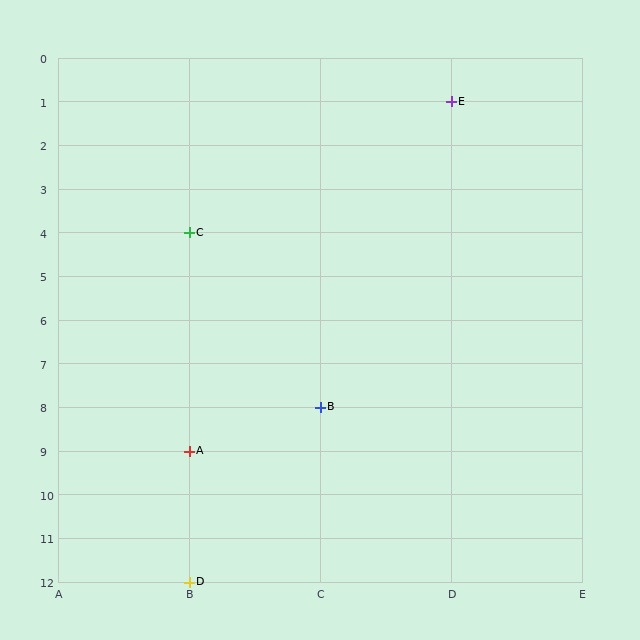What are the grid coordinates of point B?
Point B is at grid coordinates (C, 8).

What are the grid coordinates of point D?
Point D is at grid coordinates (B, 12).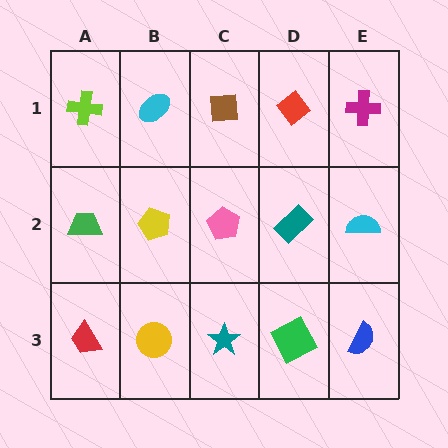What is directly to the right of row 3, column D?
A blue semicircle.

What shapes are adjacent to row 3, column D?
A teal rectangle (row 2, column D), a teal star (row 3, column C), a blue semicircle (row 3, column E).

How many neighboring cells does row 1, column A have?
2.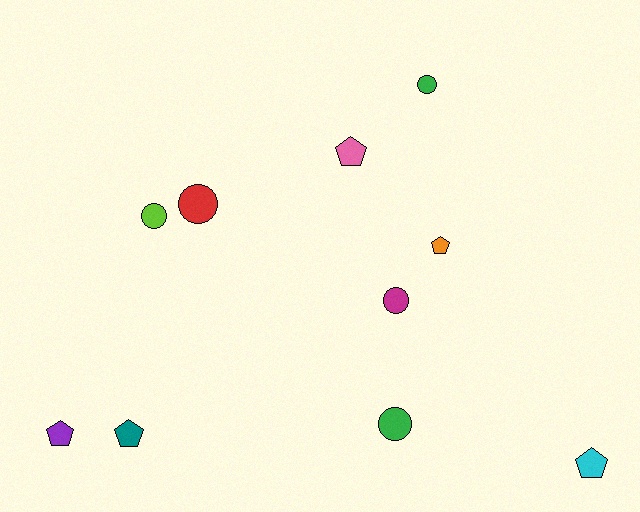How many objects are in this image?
There are 10 objects.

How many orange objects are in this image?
There is 1 orange object.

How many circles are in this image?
There are 5 circles.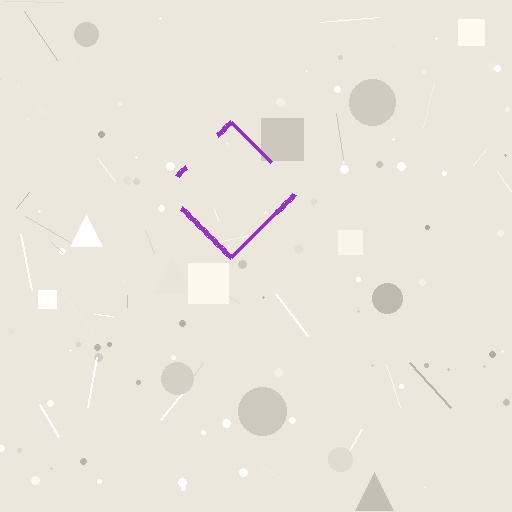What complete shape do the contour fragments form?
The contour fragments form a diamond.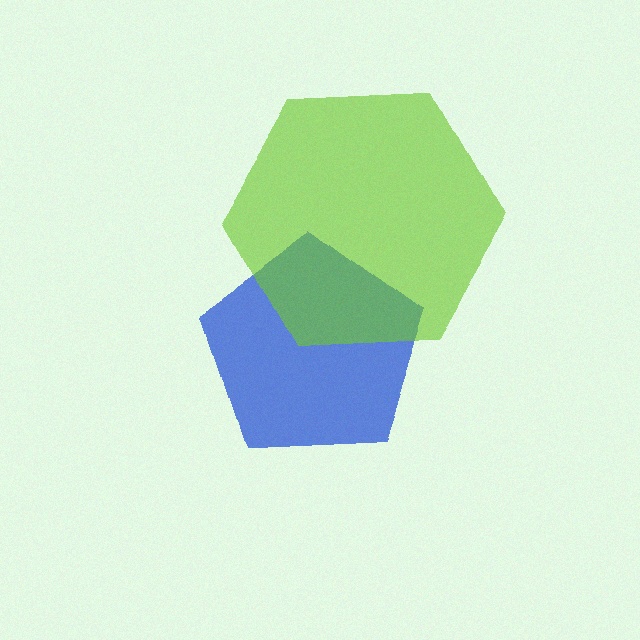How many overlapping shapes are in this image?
There are 2 overlapping shapes in the image.